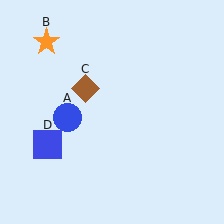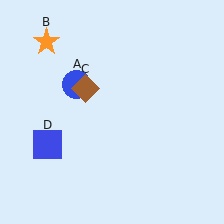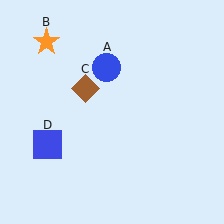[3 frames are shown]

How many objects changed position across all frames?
1 object changed position: blue circle (object A).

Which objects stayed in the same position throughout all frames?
Orange star (object B) and brown diamond (object C) and blue square (object D) remained stationary.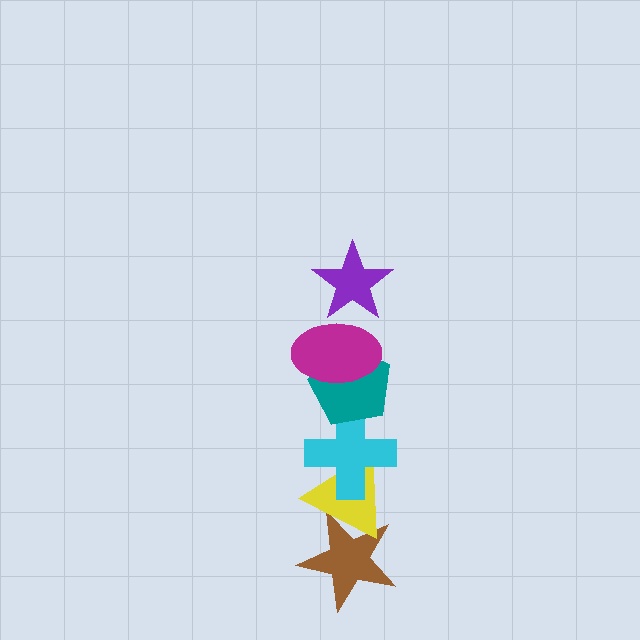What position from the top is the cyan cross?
The cyan cross is 4th from the top.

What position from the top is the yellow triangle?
The yellow triangle is 5th from the top.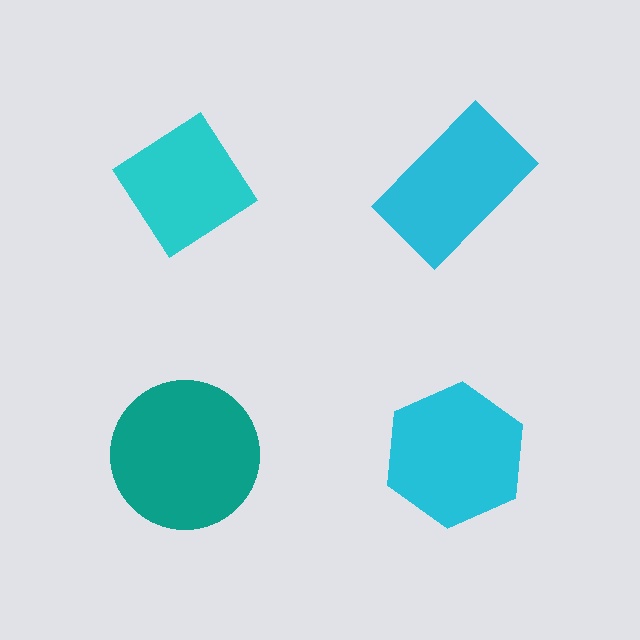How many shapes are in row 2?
2 shapes.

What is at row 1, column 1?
A cyan diamond.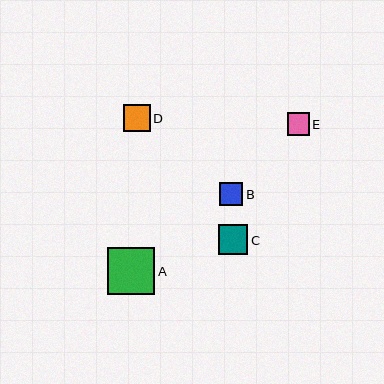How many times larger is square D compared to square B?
Square D is approximately 1.1 times the size of square B.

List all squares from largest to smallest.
From largest to smallest: A, C, D, B, E.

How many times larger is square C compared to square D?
Square C is approximately 1.1 times the size of square D.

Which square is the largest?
Square A is the largest with a size of approximately 47 pixels.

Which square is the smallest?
Square E is the smallest with a size of approximately 22 pixels.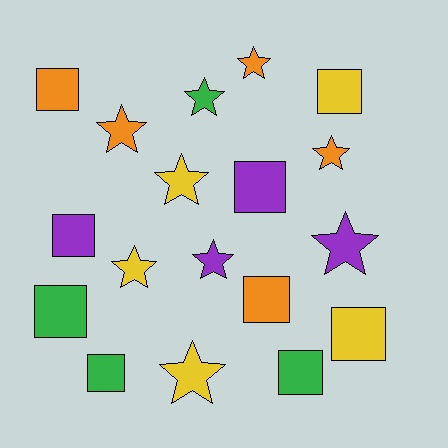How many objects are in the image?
There are 18 objects.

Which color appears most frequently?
Orange, with 5 objects.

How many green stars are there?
There is 1 green star.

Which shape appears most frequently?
Star, with 9 objects.